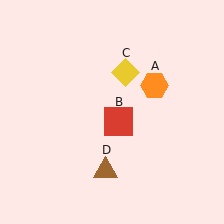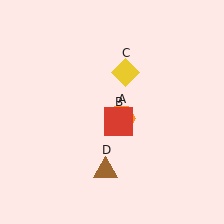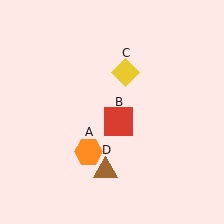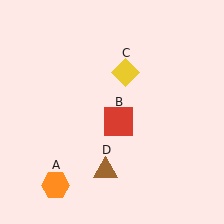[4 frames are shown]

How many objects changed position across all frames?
1 object changed position: orange hexagon (object A).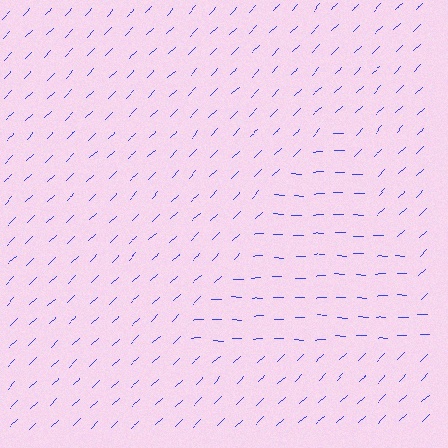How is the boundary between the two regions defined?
The boundary is defined purely by a change in line orientation (approximately 45 degrees difference). All lines are the same color and thickness.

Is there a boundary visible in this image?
Yes, there is a texture boundary formed by a change in line orientation.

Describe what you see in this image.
The image is filled with small blue line segments. A triangle region in the image has lines oriented differently from the surrounding lines, creating a visible texture boundary.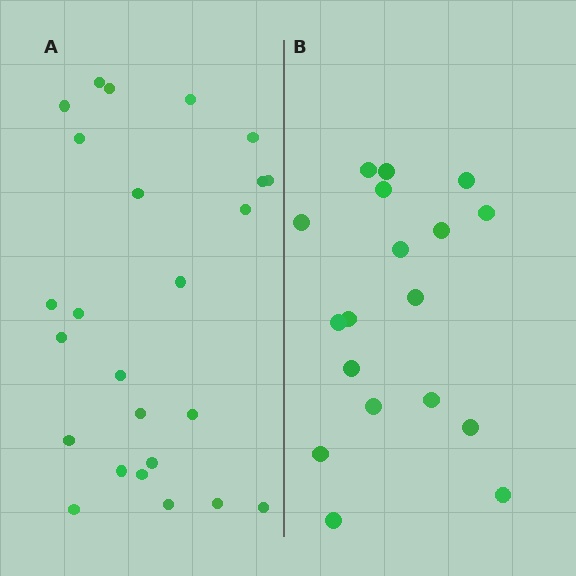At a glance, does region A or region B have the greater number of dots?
Region A (the left region) has more dots.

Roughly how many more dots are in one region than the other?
Region A has roughly 8 or so more dots than region B.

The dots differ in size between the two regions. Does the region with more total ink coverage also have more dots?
No. Region B has more total ink coverage because its dots are larger, but region A actually contains more individual dots. Total area can be misleading — the number of items is what matters here.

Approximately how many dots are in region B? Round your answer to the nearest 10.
About 20 dots. (The exact count is 18, which rounds to 20.)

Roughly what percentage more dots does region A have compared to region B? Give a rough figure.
About 40% more.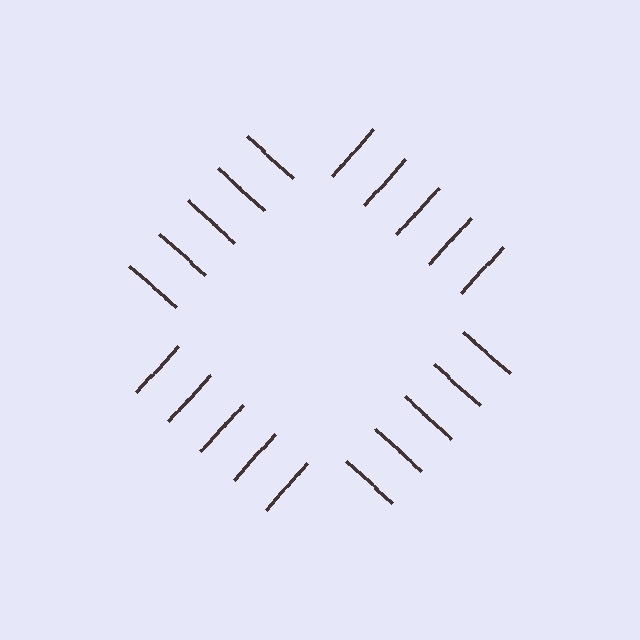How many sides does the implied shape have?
4 sides — the line-ends trace a square.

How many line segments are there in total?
20 — 5 along each of the 4 edges.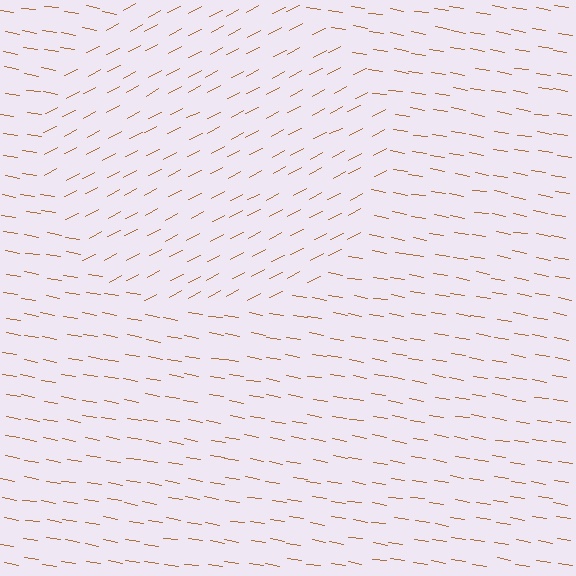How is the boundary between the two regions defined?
The boundary is defined purely by a change in line orientation (approximately 37 degrees difference). All lines are the same color and thickness.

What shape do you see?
I see a circle.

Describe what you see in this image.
The image is filled with small brown line segments. A circle region in the image has lines oriented differently from the surrounding lines, creating a visible texture boundary.